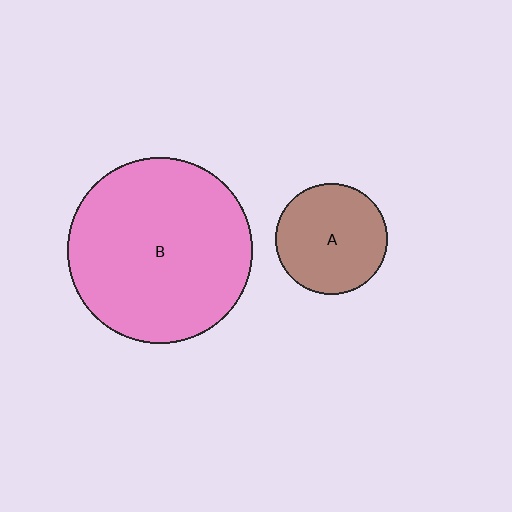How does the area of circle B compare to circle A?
Approximately 2.8 times.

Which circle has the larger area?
Circle B (pink).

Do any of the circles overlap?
No, none of the circles overlap.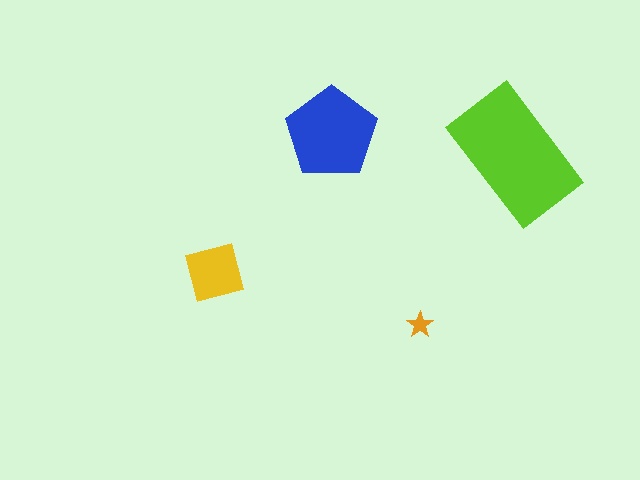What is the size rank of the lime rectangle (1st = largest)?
1st.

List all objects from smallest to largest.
The orange star, the yellow square, the blue pentagon, the lime rectangle.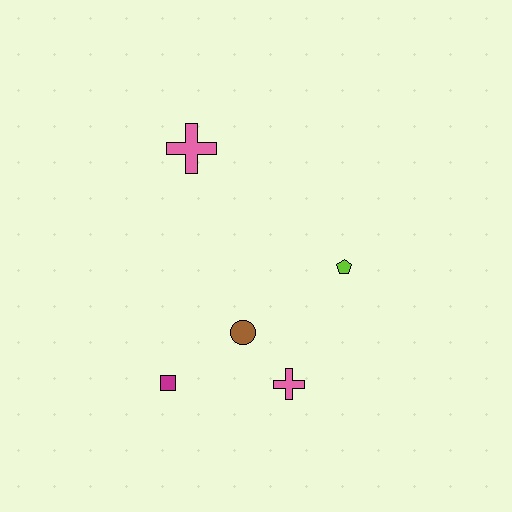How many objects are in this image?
There are 5 objects.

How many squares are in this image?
There is 1 square.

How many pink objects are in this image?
There are 2 pink objects.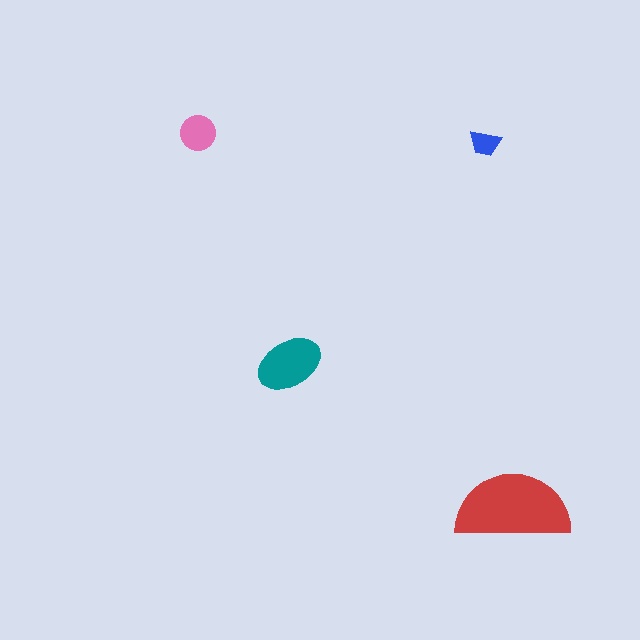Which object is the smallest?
The blue trapezoid.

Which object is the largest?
The red semicircle.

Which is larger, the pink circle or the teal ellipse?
The teal ellipse.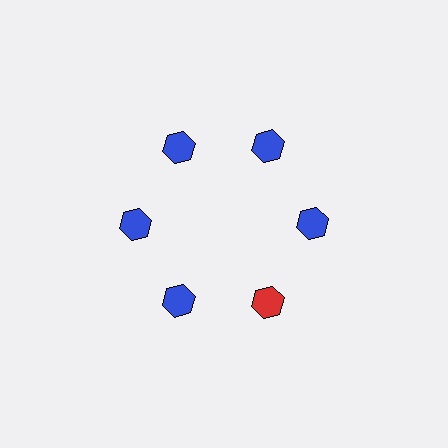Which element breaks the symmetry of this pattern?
The red hexagon at roughly the 5 o'clock position breaks the symmetry. All other shapes are blue hexagons.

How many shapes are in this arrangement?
There are 6 shapes arranged in a ring pattern.